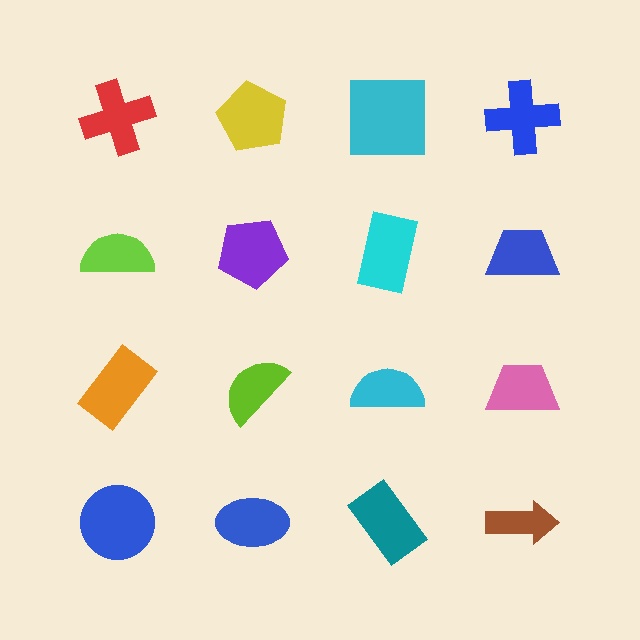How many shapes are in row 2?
4 shapes.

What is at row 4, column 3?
A teal rectangle.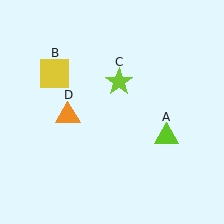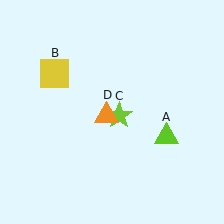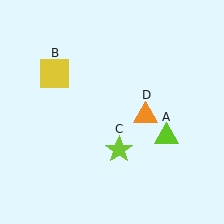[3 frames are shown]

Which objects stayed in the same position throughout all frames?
Lime triangle (object A) and yellow square (object B) remained stationary.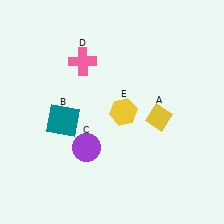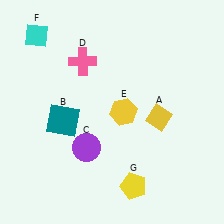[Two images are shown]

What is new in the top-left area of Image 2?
A cyan diamond (F) was added in the top-left area of Image 2.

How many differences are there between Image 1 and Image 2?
There are 2 differences between the two images.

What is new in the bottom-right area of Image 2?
A yellow pentagon (G) was added in the bottom-right area of Image 2.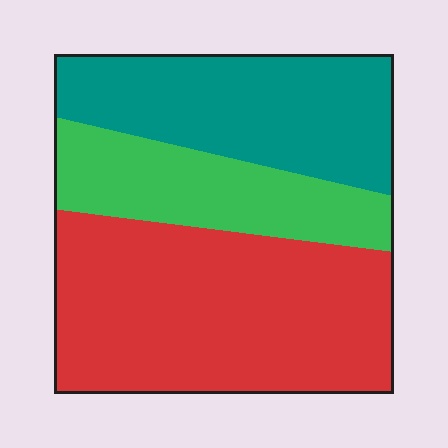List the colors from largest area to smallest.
From largest to smallest: red, teal, green.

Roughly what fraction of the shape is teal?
Teal covers around 30% of the shape.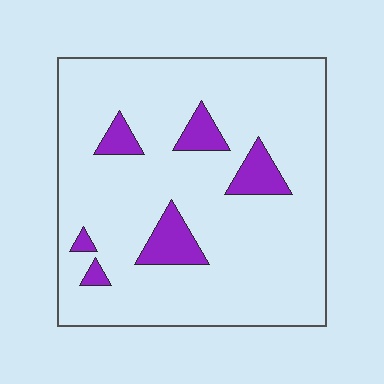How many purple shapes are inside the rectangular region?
6.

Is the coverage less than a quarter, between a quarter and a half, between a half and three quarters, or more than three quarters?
Less than a quarter.